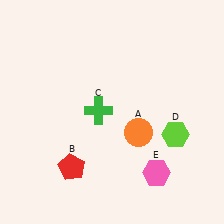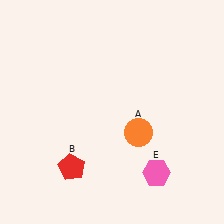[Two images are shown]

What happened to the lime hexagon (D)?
The lime hexagon (D) was removed in Image 2. It was in the bottom-right area of Image 1.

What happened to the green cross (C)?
The green cross (C) was removed in Image 2. It was in the top-left area of Image 1.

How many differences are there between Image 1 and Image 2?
There are 2 differences between the two images.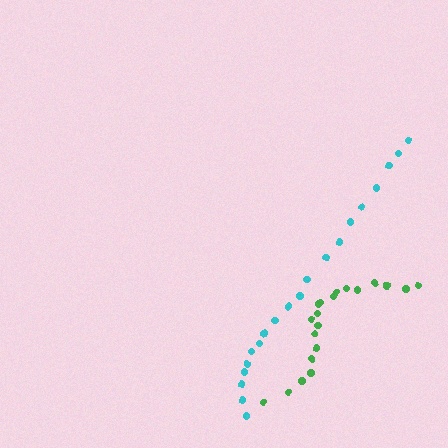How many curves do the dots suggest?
There are 2 distinct paths.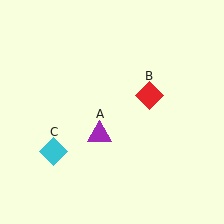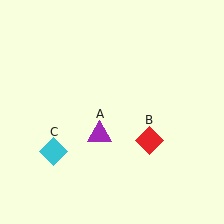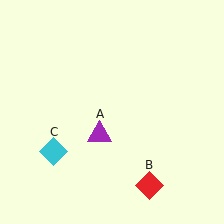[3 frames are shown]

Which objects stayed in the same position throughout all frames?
Purple triangle (object A) and cyan diamond (object C) remained stationary.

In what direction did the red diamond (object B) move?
The red diamond (object B) moved down.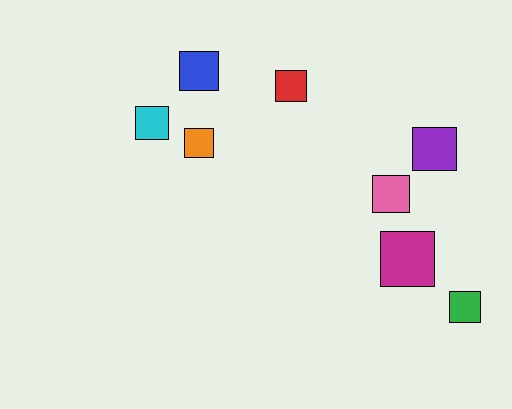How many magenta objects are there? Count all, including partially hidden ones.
There is 1 magenta object.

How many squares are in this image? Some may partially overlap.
There are 8 squares.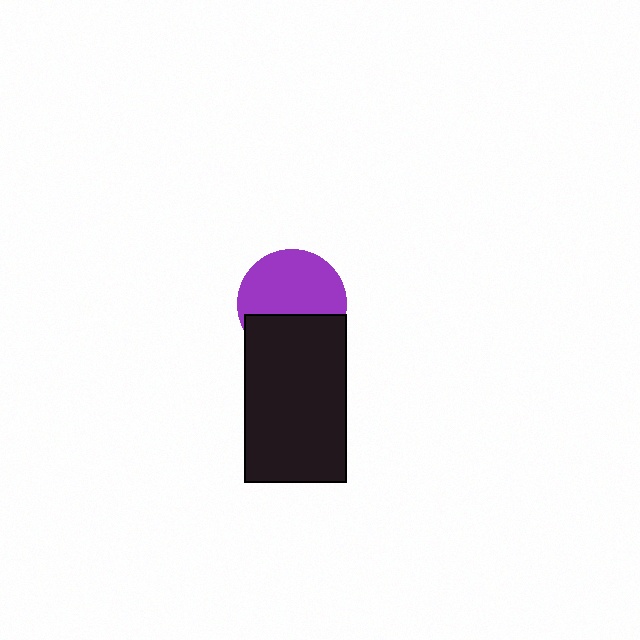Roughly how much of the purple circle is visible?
About half of it is visible (roughly 62%).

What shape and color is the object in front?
The object in front is a black rectangle.